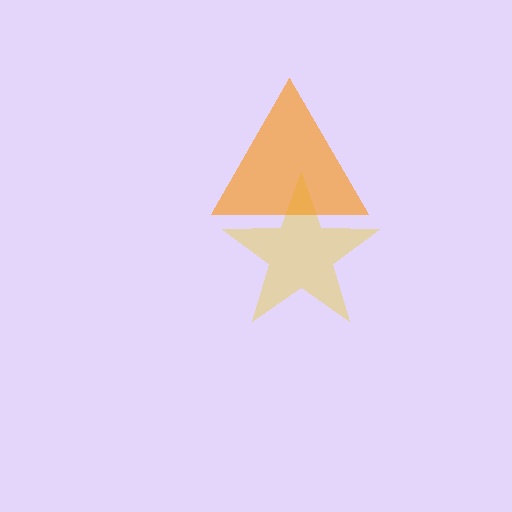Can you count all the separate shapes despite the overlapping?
Yes, there are 2 separate shapes.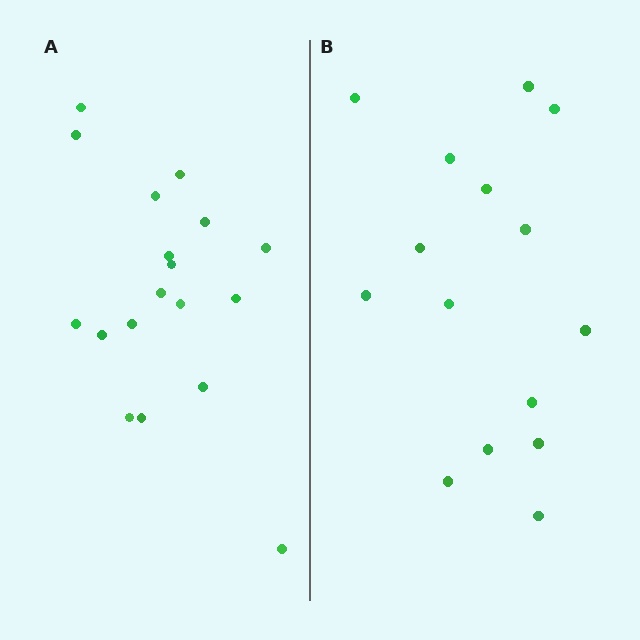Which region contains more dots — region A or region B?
Region A (the left region) has more dots.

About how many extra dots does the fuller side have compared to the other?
Region A has just a few more — roughly 2 or 3 more dots than region B.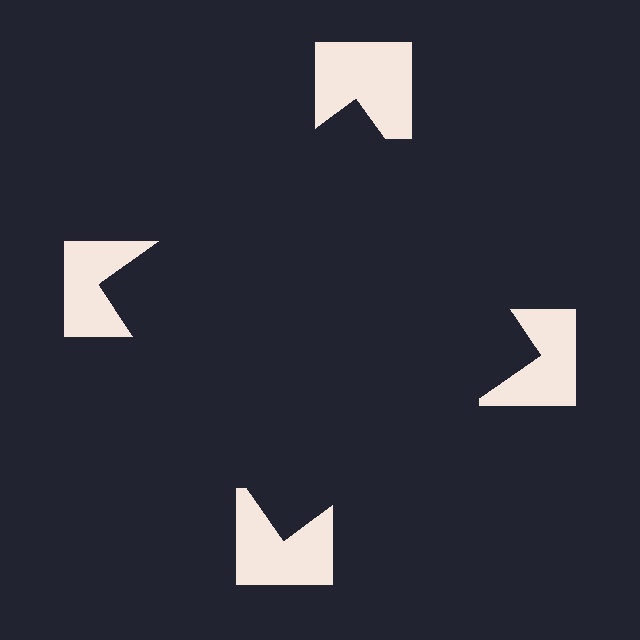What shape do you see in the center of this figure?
An illusory square — its edges are inferred from the aligned wedge cuts in the notched squares, not physically drawn.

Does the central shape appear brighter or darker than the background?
It typically appears slightly darker than the background, even though no actual brightness change is drawn.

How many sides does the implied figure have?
4 sides.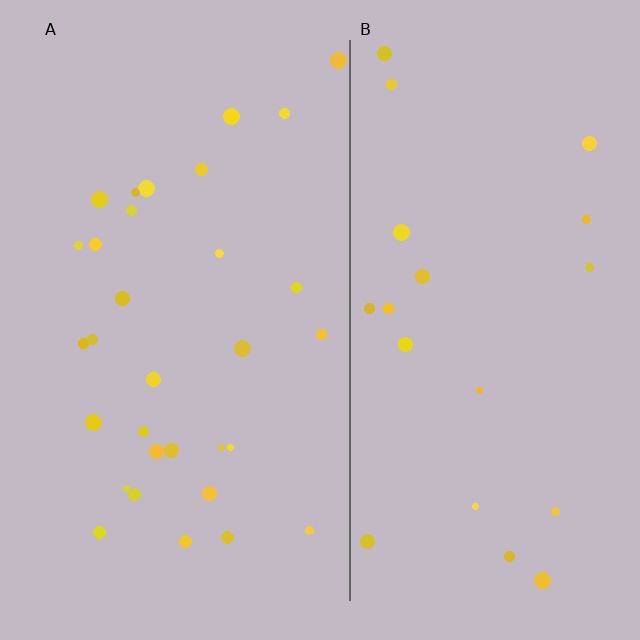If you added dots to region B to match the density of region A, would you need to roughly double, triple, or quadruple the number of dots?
Approximately double.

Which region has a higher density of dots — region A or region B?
A (the left).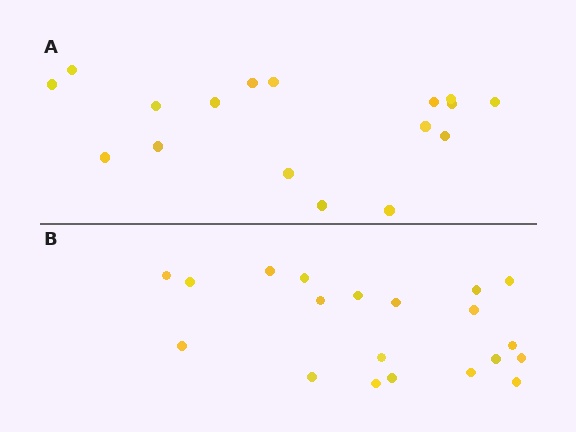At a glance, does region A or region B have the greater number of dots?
Region B (the bottom region) has more dots.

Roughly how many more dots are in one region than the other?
Region B has just a few more — roughly 2 or 3 more dots than region A.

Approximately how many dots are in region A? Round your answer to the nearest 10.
About 20 dots. (The exact count is 17, which rounds to 20.)